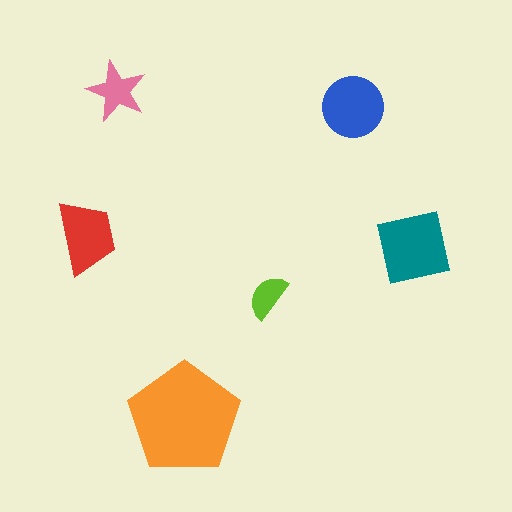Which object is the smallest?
The lime semicircle.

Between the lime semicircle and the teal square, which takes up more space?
The teal square.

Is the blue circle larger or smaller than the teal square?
Smaller.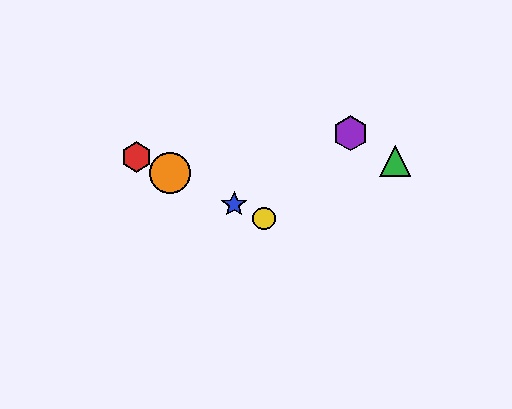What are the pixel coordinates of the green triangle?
The green triangle is at (395, 161).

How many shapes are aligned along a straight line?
4 shapes (the red hexagon, the blue star, the yellow circle, the orange circle) are aligned along a straight line.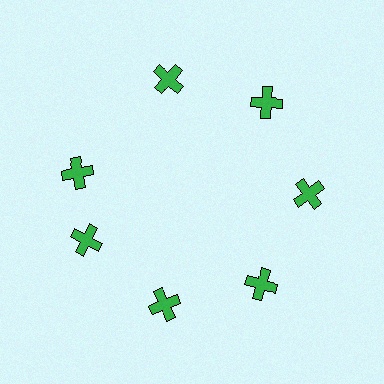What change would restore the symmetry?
The symmetry would be restored by rotating it back into even spacing with its neighbors so that all 7 crosses sit at equal angles and equal distance from the center.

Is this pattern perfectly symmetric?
No. The 7 green crosses are arranged in a ring, but one element near the 10 o'clock position is rotated out of alignment along the ring, breaking the 7-fold rotational symmetry.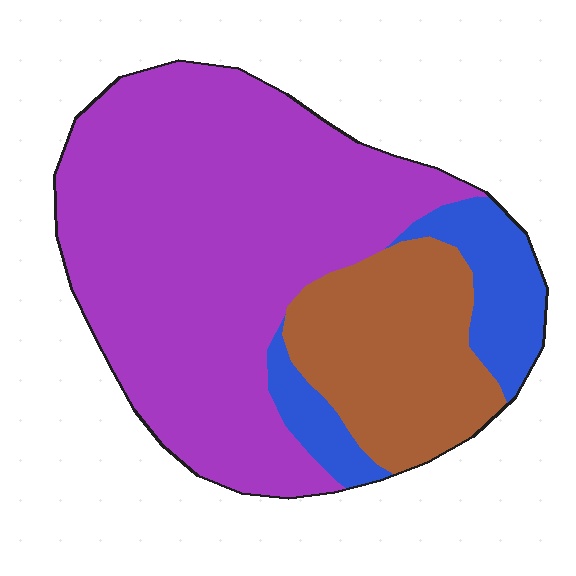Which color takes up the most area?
Purple, at roughly 65%.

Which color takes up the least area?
Blue, at roughly 15%.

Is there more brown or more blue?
Brown.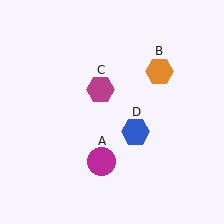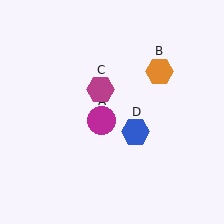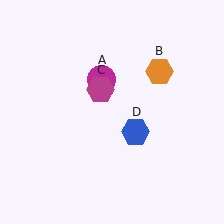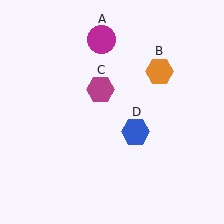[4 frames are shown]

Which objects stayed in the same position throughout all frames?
Orange hexagon (object B) and magenta hexagon (object C) and blue hexagon (object D) remained stationary.